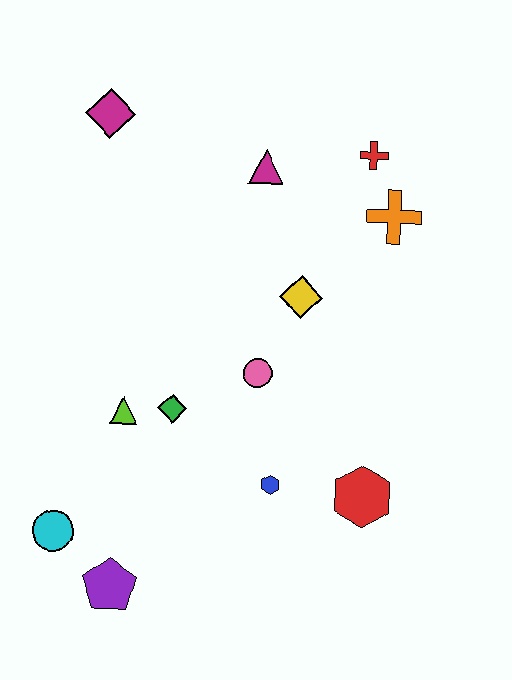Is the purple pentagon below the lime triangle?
Yes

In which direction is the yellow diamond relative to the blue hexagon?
The yellow diamond is above the blue hexagon.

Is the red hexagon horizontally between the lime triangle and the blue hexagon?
No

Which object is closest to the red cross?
The orange cross is closest to the red cross.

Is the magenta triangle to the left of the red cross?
Yes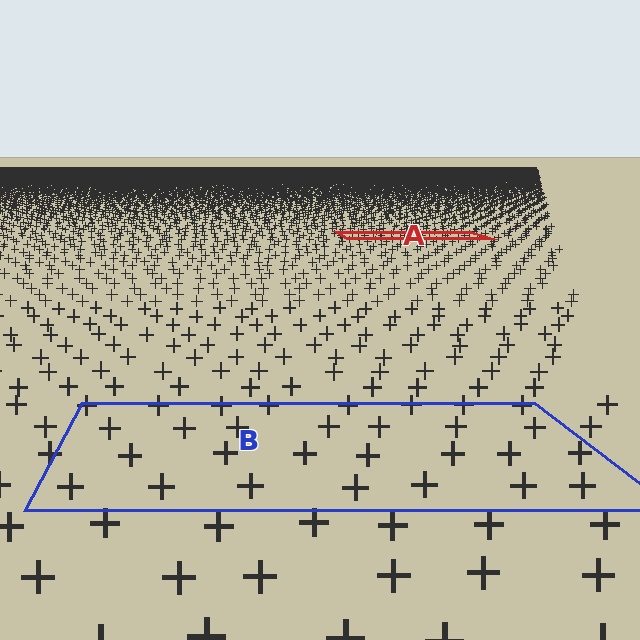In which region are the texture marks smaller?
The texture marks are smaller in region A, because it is farther away.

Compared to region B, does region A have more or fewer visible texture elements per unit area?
Region A has more texture elements per unit area — they are packed more densely because it is farther away.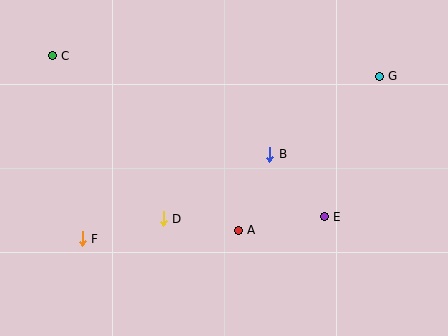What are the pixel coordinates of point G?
Point G is at (379, 76).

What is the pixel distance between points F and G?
The distance between F and G is 338 pixels.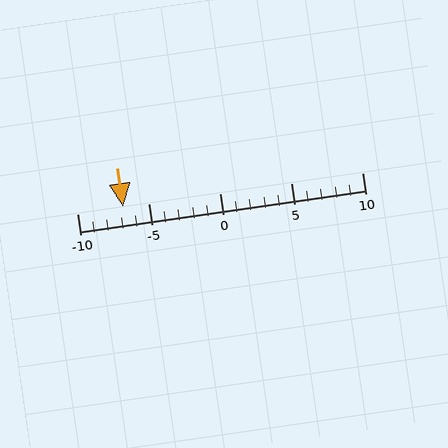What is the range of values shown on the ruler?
The ruler shows values from -10 to 10.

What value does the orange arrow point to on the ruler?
The orange arrow points to approximately -7.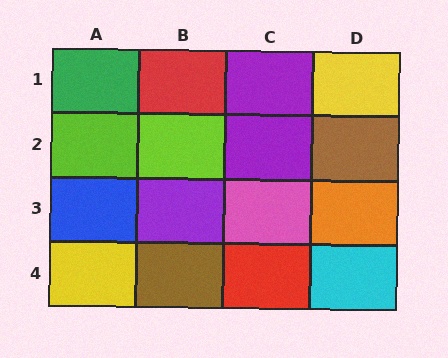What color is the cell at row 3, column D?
Orange.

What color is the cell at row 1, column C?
Purple.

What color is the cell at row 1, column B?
Red.